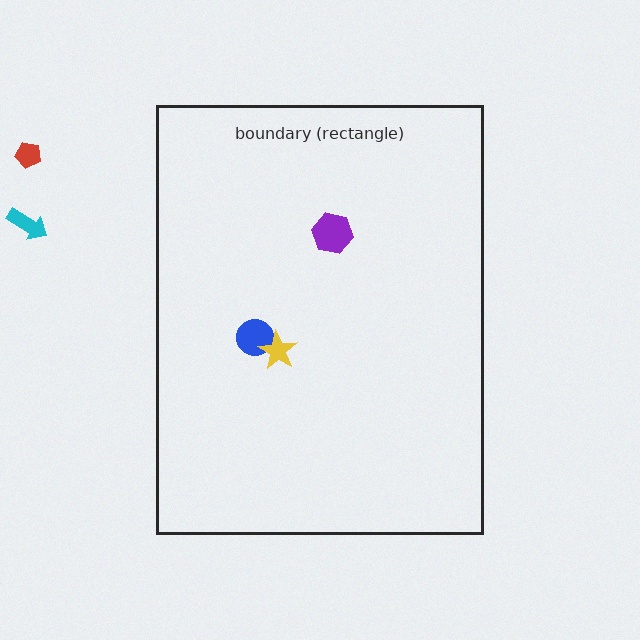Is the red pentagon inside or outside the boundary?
Outside.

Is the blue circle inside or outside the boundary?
Inside.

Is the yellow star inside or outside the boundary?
Inside.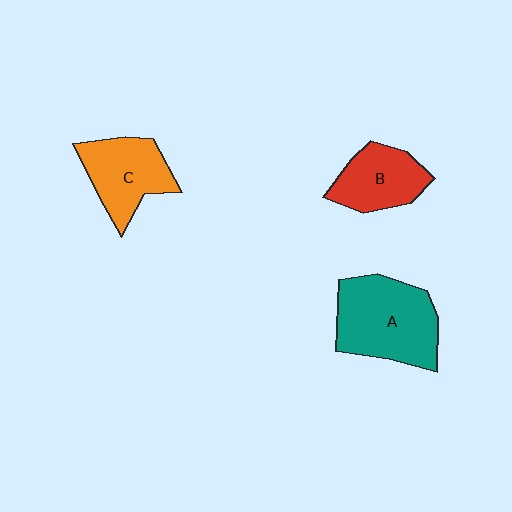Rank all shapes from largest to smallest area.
From largest to smallest: A (teal), C (orange), B (red).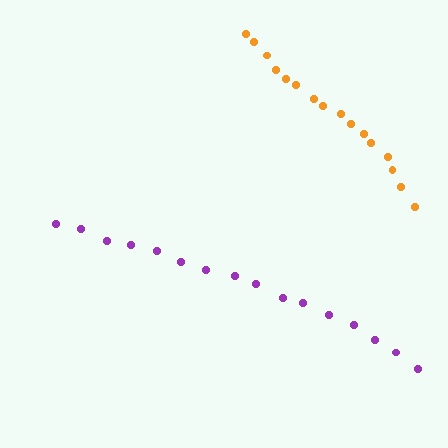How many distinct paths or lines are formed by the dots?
There are 2 distinct paths.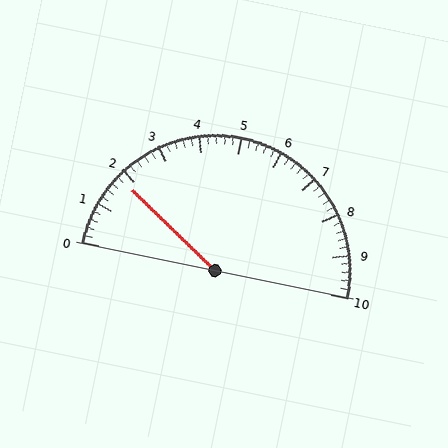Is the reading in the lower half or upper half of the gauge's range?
The reading is in the lower half of the range (0 to 10).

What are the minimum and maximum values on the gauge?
The gauge ranges from 0 to 10.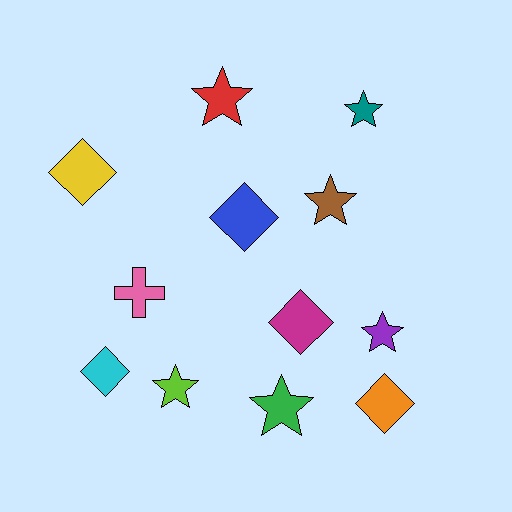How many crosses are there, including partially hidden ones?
There is 1 cross.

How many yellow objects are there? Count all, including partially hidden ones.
There is 1 yellow object.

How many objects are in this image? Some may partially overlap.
There are 12 objects.